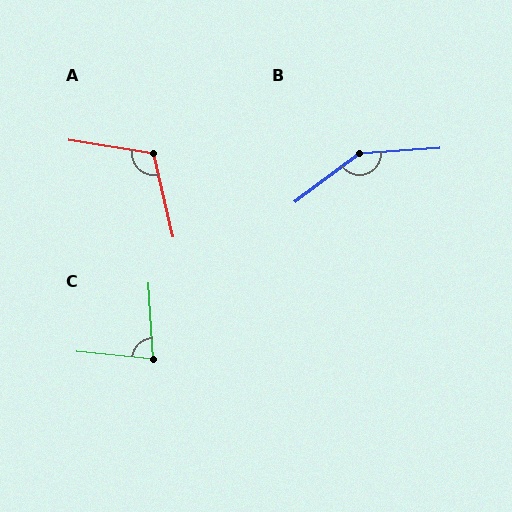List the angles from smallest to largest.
C (81°), A (112°), B (147°).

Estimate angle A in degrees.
Approximately 112 degrees.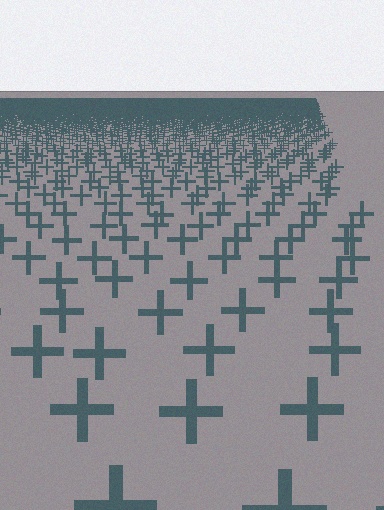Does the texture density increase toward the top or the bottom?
Density increases toward the top.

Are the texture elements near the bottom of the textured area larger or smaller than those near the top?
Larger. Near the bottom, elements are closer to the viewer and appear at a bigger on-screen size.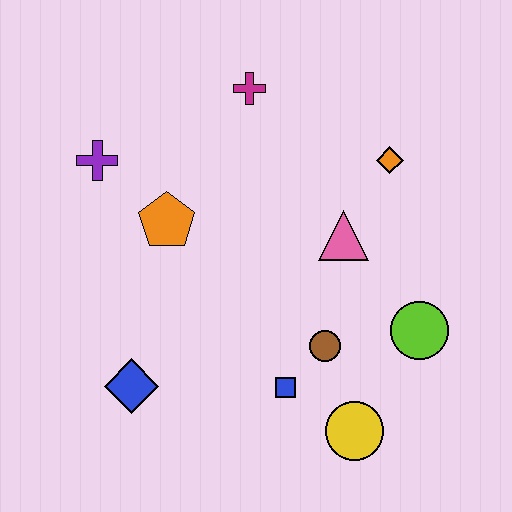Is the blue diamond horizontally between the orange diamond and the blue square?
No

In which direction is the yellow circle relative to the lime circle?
The yellow circle is below the lime circle.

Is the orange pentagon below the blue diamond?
No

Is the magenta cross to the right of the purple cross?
Yes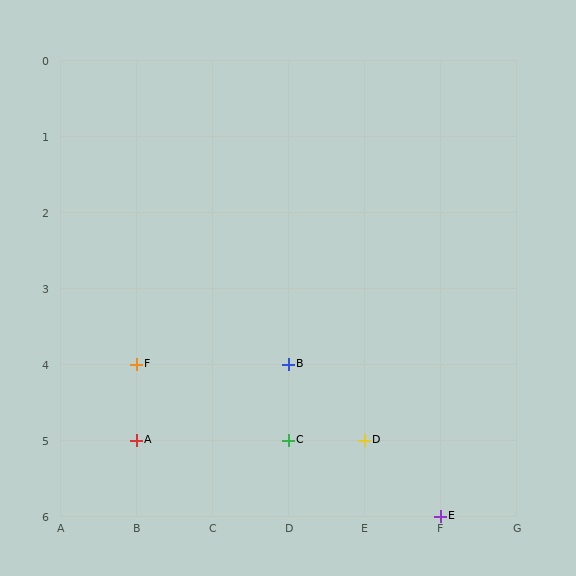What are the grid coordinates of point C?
Point C is at grid coordinates (D, 5).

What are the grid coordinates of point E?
Point E is at grid coordinates (F, 6).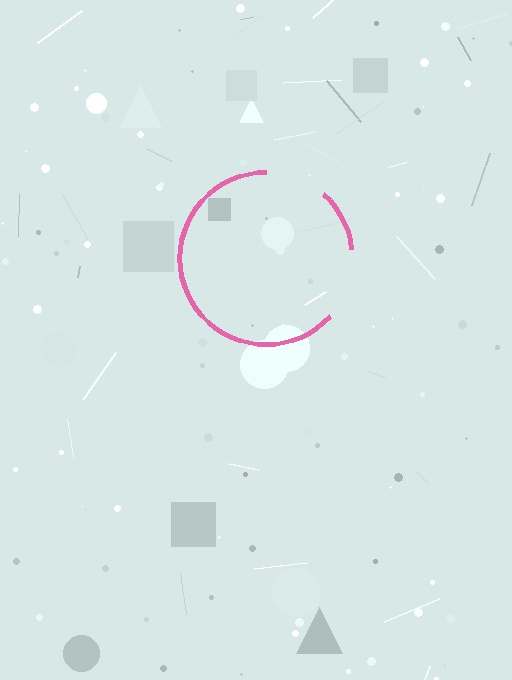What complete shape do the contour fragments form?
The contour fragments form a circle.